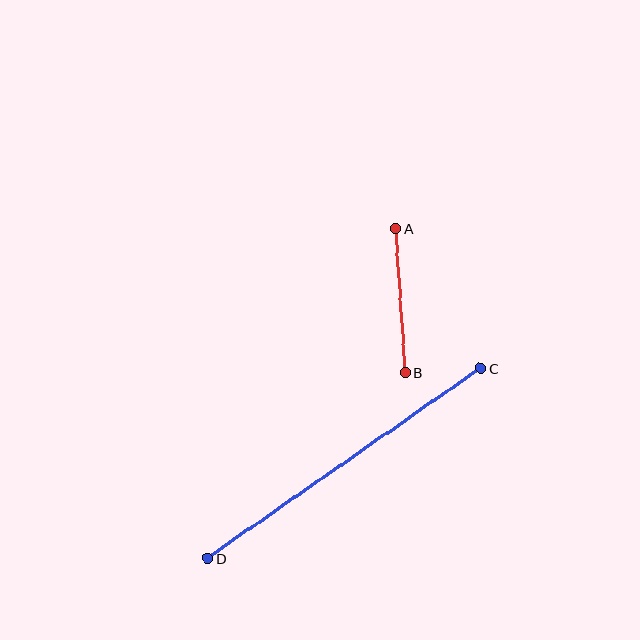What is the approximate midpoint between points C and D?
The midpoint is at approximately (344, 463) pixels.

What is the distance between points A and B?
The distance is approximately 145 pixels.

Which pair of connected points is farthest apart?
Points C and D are farthest apart.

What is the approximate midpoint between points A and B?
The midpoint is at approximately (400, 300) pixels.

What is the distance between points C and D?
The distance is approximately 333 pixels.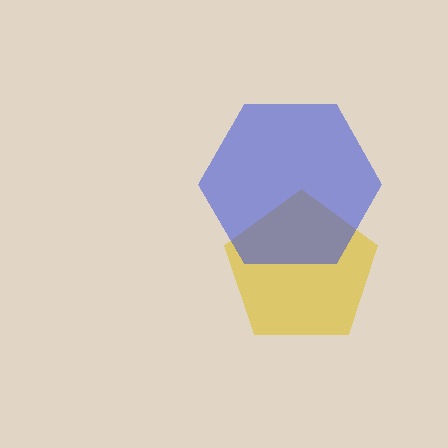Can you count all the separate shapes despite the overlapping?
Yes, there are 2 separate shapes.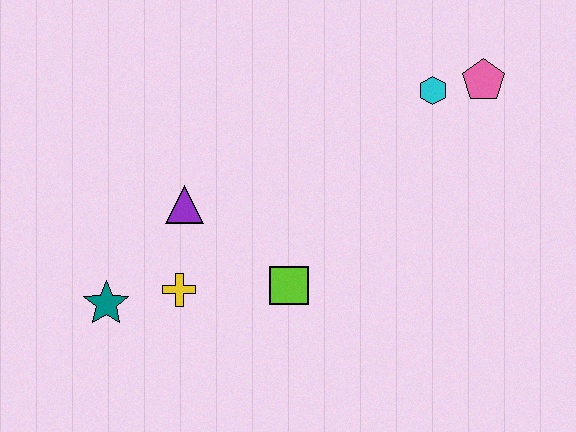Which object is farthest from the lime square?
The pink pentagon is farthest from the lime square.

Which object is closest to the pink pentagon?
The cyan hexagon is closest to the pink pentagon.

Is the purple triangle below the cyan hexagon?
Yes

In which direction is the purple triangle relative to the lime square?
The purple triangle is to the left of the lime square.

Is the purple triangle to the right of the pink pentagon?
No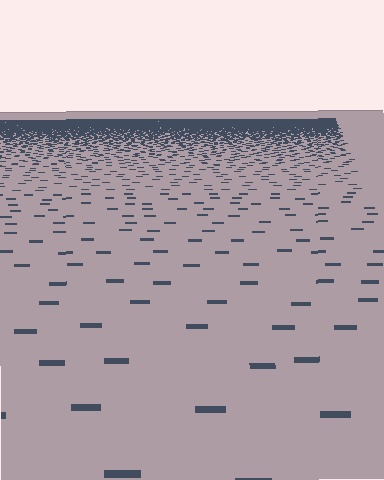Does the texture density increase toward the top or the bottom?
Density increases toward the top.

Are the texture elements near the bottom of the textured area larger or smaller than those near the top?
Larger. Near the bottom, elements are closer to the viewer and appear at a bigger on-screen size.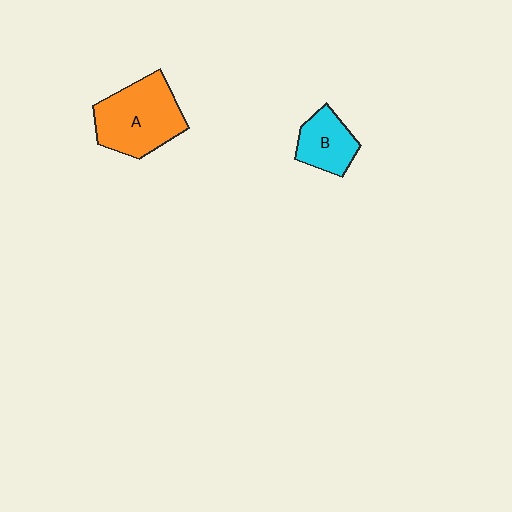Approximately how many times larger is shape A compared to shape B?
Approximately 1.8 times.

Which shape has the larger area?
Shape A (orange).